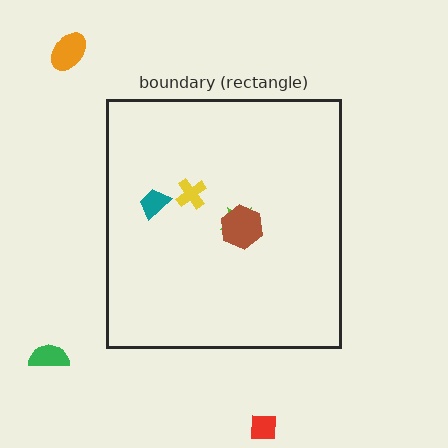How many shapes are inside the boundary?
4 inside, 3 outside.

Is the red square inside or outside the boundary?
Outside.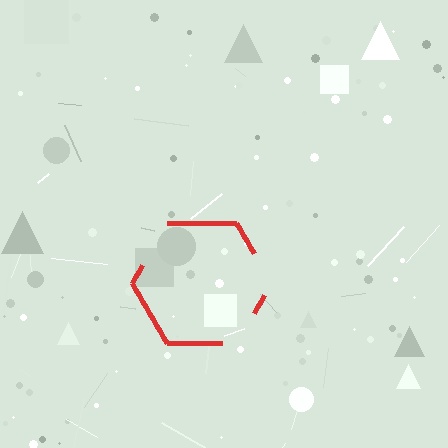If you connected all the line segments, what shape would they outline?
They would outline a hexagon.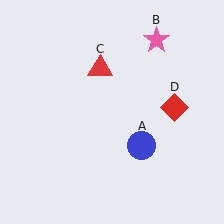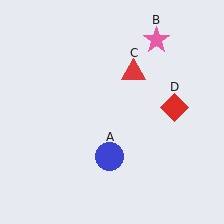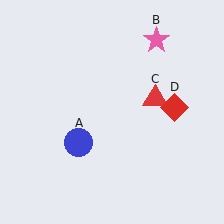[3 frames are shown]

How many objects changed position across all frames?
2 objects changed position: blue circle (object A), red triangle (object C).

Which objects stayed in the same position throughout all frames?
Pink star (object B) and red diamond (object D) remained stationary.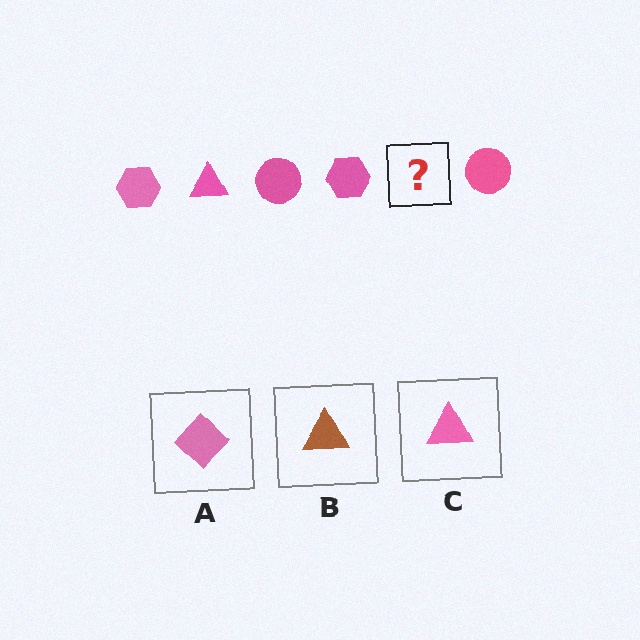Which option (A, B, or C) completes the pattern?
C.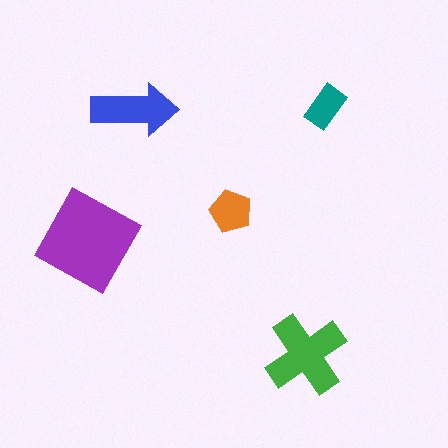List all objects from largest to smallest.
The purple diamond, the green cross, the blue arrow, the orange pentagon, the teal rectangle.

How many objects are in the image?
There are 5 objects in the image.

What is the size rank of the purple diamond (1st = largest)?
1st.